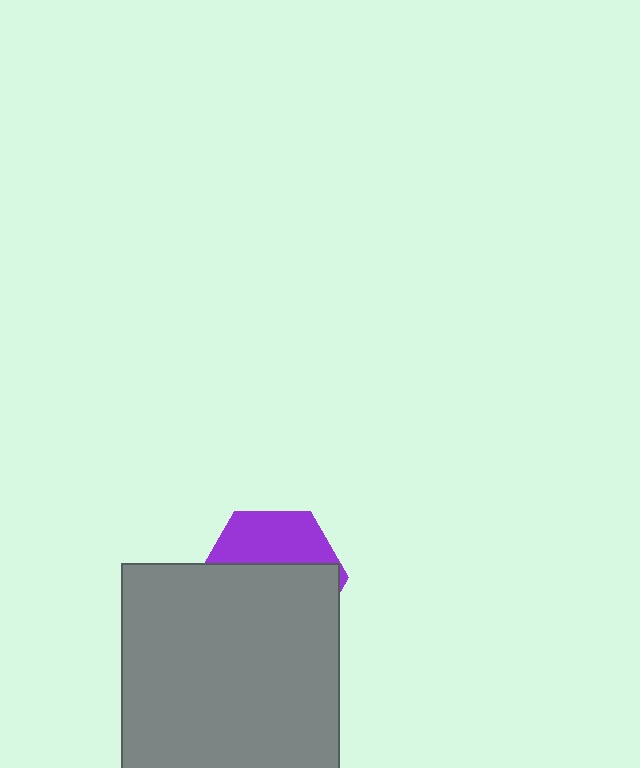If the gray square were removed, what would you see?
You would see the complete purple hexagon.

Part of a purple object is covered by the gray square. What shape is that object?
It is a hexagon.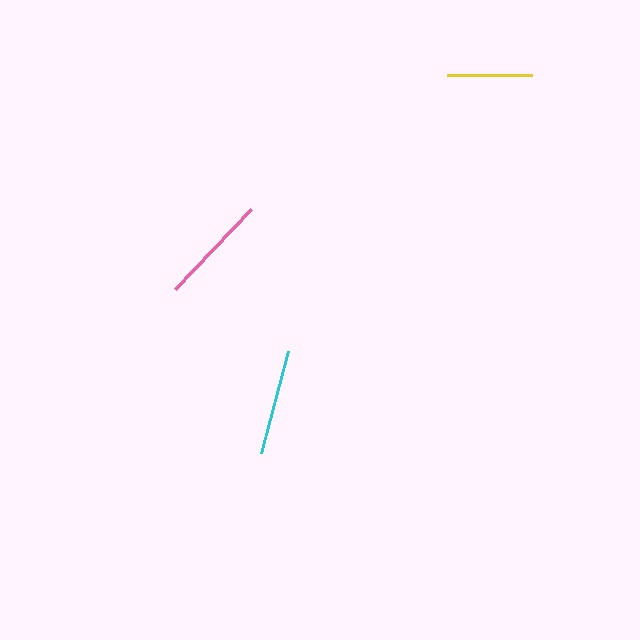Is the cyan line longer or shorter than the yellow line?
The cyan line is longer than the yellow line.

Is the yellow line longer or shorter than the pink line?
The pink line is longer than the yellow line.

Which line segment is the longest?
The pink line is the longest at approximately 110 pixels.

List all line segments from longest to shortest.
From longest to shortest: pink, cyan, yellow.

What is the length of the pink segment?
The pink segment is approximately 110 pixels long.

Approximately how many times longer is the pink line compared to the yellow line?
The pink line is approximately 1.3 times the length of the yellow line.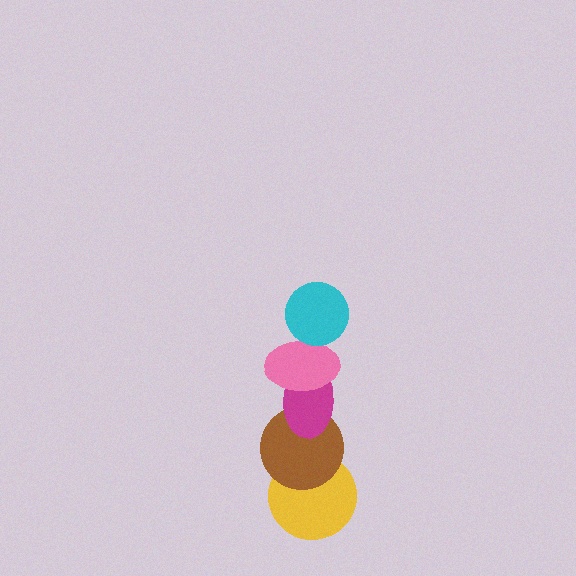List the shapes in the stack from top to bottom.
From top to bottom: the cyan circle, the pink ellipse, the magenta ellipse, the brown circle, the yellow circle.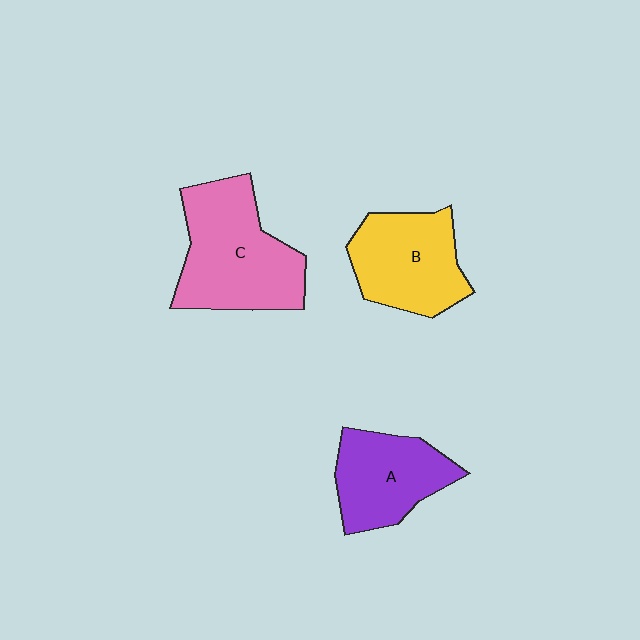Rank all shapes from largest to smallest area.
From largest to smallest: C (pink), B (yellow), A (purple).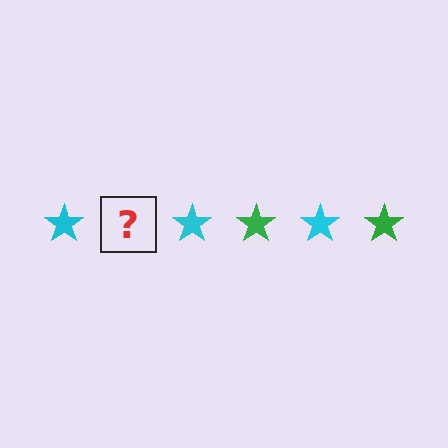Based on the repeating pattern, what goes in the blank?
The blank should be a green star.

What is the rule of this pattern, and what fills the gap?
The rule is that the pattern cycles through cyan, green stars. The gap should be filled with a green star.